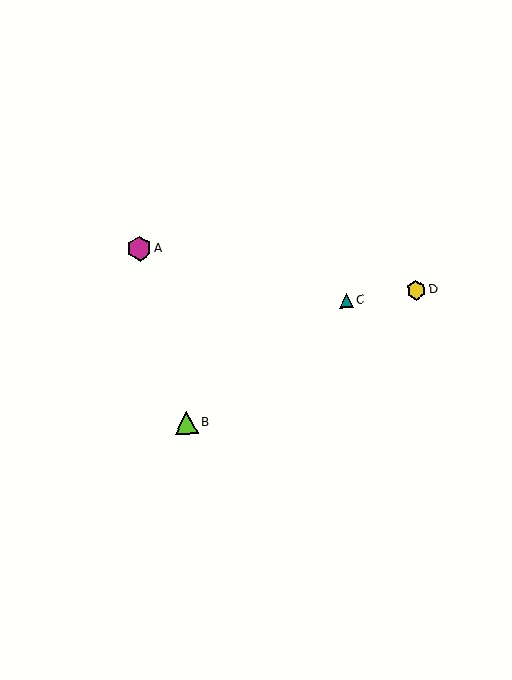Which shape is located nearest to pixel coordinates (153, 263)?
The magenta hexagon (labeled A) at (139, 249) is nearest to that location.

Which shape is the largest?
The magenta hexagon (labeled A) is the largest.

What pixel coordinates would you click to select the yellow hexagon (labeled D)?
Click at (416, 290) to select the yellow hexagon D.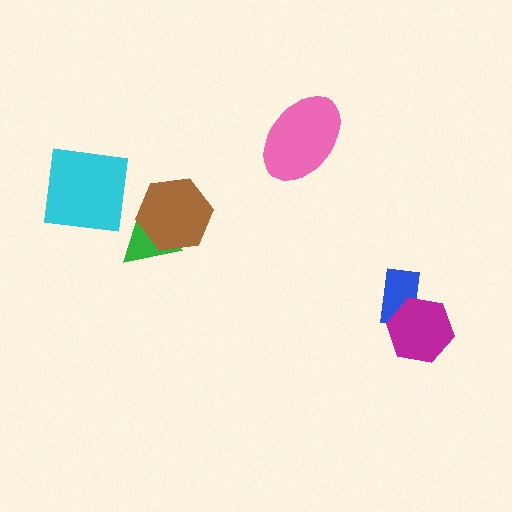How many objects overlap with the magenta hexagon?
1 object overlaps with the magenta hexagon.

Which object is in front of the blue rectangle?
The magenta hexagon is in front of the blue rectangle.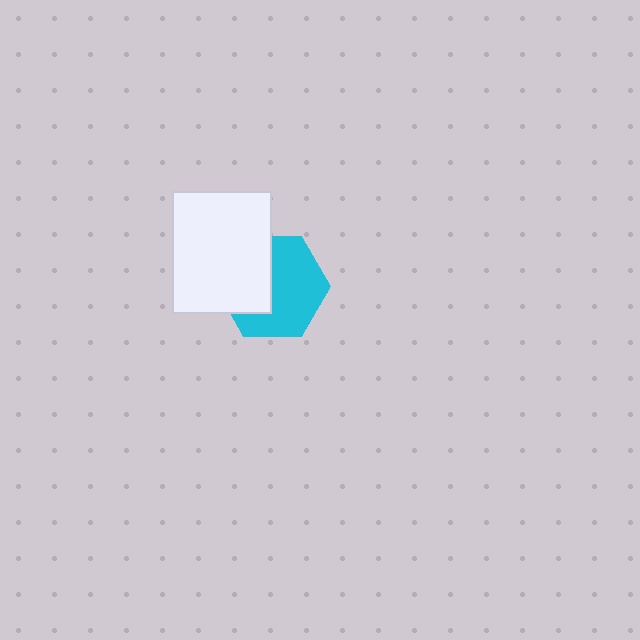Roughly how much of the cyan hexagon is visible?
About half of it is visible (roughly 61%).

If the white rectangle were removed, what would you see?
You would see the complete cyan hexagon.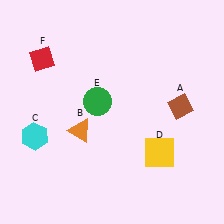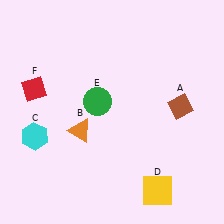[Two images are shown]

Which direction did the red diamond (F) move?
The red diamond (F) moved down.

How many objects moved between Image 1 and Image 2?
2 objects moved between the two images.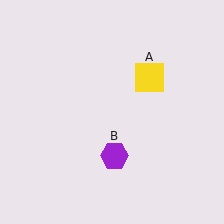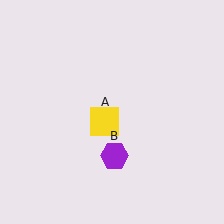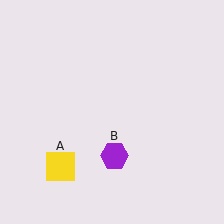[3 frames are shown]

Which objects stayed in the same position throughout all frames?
Purple hexagon (object B) remained stationary.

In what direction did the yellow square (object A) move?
The yellow square (object A) moved down and to the left.